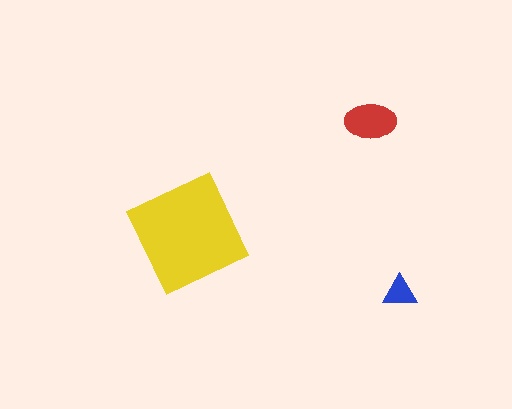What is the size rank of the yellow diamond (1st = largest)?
1st.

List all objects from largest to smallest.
The yellow diamond, the red ellipse, the blue triangle.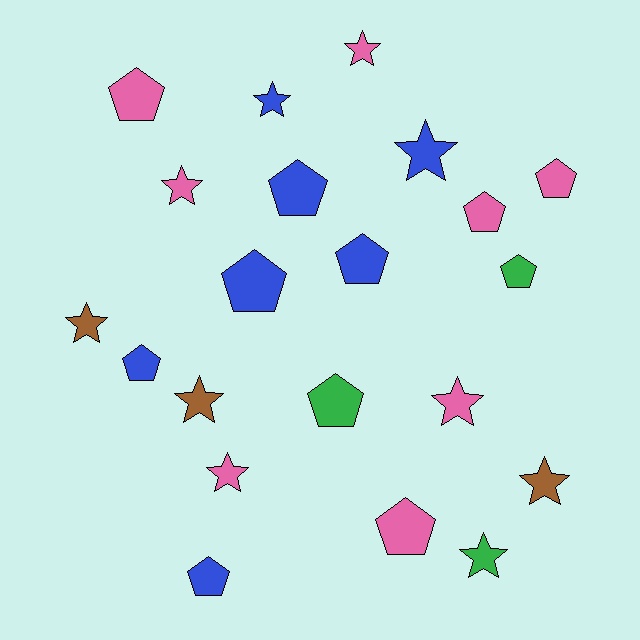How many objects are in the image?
There are 21 objects.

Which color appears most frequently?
Pink, with 8 objects.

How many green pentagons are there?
There are 2 green pentagons.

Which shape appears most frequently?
Pentagon, with 11 objects.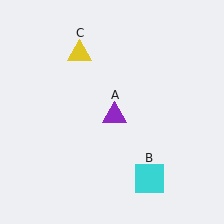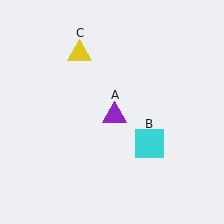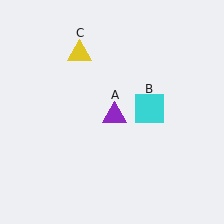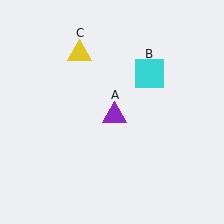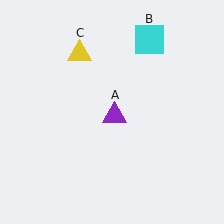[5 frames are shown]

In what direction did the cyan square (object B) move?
The cyan square (object B) moved up.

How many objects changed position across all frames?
1 object changed position: cyan square (object B).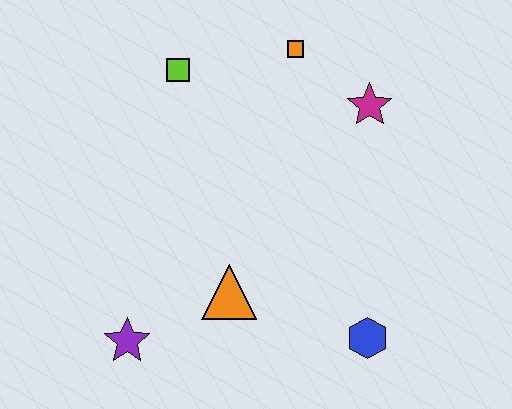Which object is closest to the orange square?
The magenta star is closest to the orange square.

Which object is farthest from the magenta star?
The purple star is farthest from the magenta star.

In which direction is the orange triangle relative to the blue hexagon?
The orange triangle is to the left of the blue hexagon.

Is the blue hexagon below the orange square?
Yes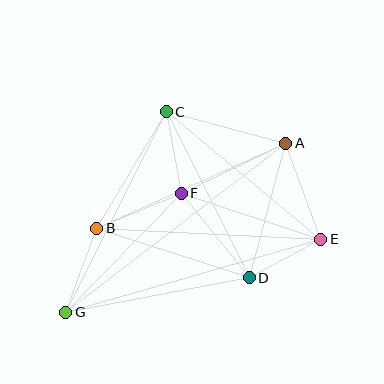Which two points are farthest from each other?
Points A and G are farthest from each other.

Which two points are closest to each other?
Points D and E are closest to each other.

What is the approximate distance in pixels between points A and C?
The distance between A and C is approximately 123 pixels.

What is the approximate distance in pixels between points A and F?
The distance between A and F is approximately 116 pixels.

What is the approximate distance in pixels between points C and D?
The distance between C and D is approximately 185 pixels.